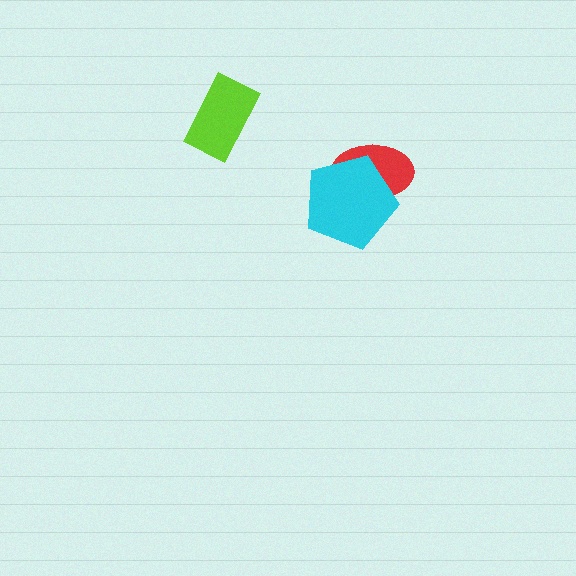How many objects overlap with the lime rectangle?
0 objects overlap with the lime rectangle.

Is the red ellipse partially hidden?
Yes, it is partially covered by another shape.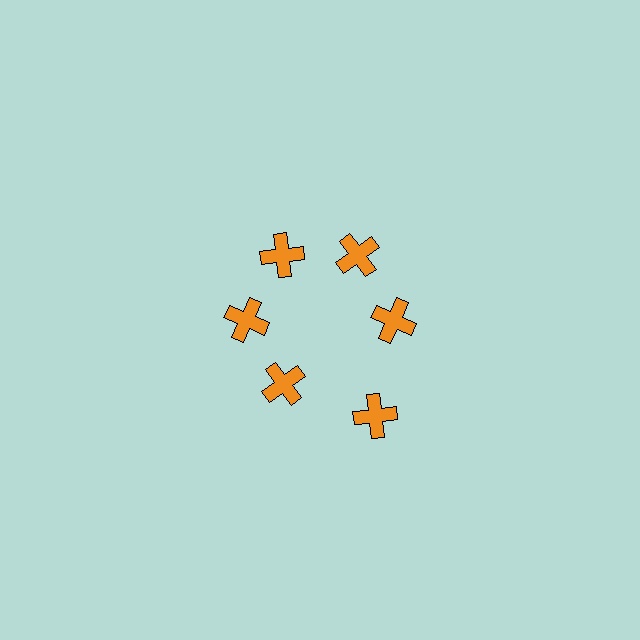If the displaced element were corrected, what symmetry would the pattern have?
It would have 6-fold rotational symmetry — the pattern would map onto itself every 60 degrees.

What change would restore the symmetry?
The symmetry would be restored by moving it inward, back onto the ring so that all 6 crosses sit at equal angles and equal distance from the center.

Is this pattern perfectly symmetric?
No. The 6 orange crosses are arranged in a ring, but one element near the 5 o'clock position is pushed outward from the center, breaking the 6-fold rotational symmetry.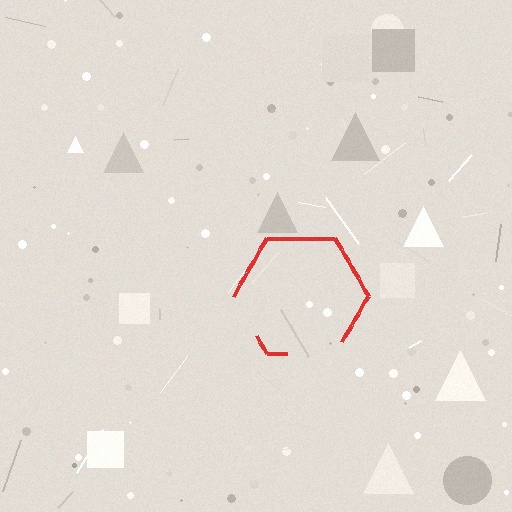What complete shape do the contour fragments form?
The contour fragments form a hexagon.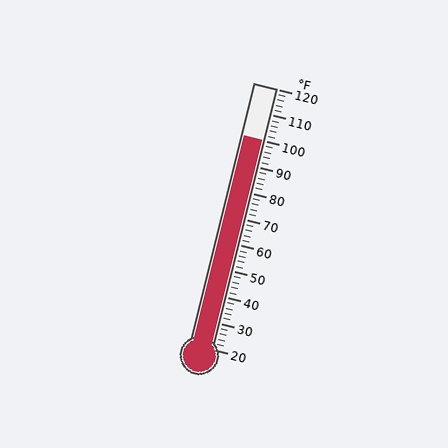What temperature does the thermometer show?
The thermometer shows approximately 100°F.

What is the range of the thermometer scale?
The thermometer scale ranges from 20°F to 120°F.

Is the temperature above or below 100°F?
The temperature is at 100°F.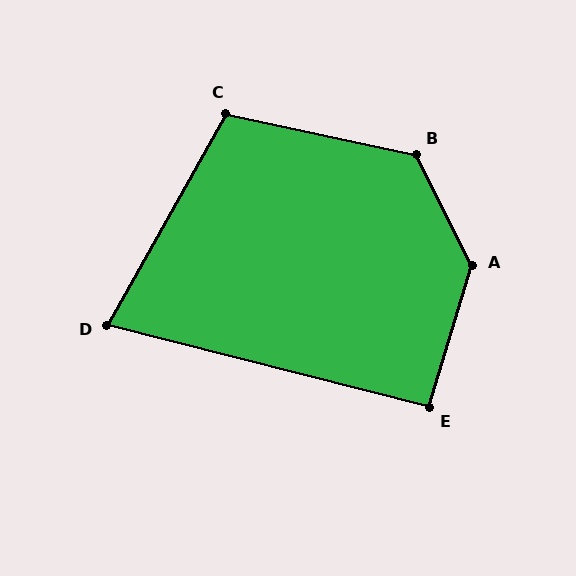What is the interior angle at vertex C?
Approximately 107 degrees (obtuse).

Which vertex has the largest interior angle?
A, at approximately 137 degrees.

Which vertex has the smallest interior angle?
D, at approximately 75 degrees.